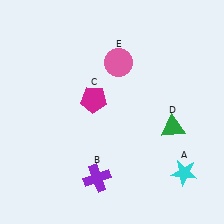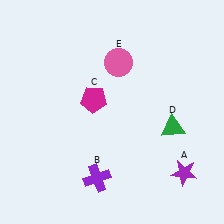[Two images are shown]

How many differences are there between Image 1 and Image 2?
There is 1 difference between the two images.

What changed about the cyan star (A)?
In Image 1, A is cyan. In Image 2, it changed to purple.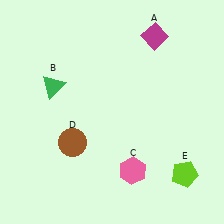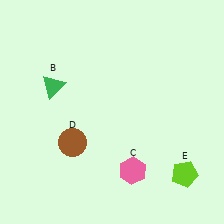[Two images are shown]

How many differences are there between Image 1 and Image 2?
There is 1 difference between the two images.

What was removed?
The magenta diamond (A) was removed in Image 2.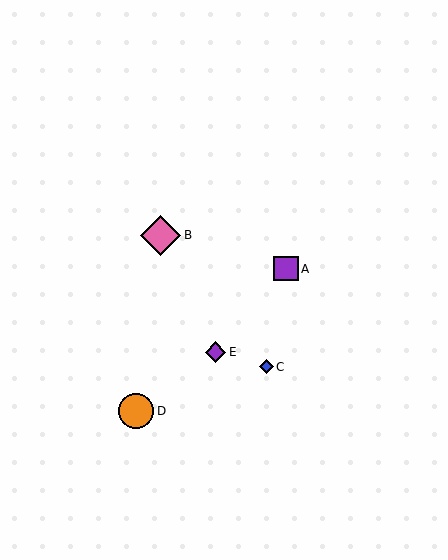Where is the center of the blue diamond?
The center of the blue diamond is at (266, 367).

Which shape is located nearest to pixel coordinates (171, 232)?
The pink diamond (labeled B) at (161, 235) is nearest to that location.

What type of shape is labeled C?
Shape C is a blue diamond.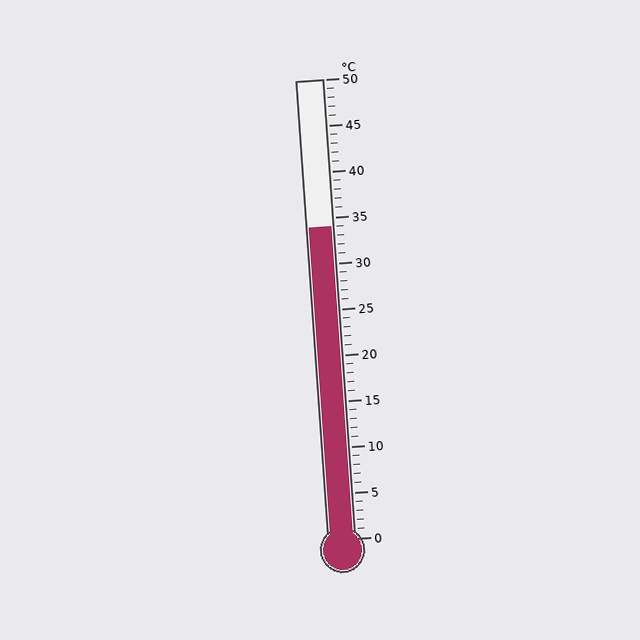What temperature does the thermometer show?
The thermometer shows approximately 34°C.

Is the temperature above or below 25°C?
The temperature is above 25°C.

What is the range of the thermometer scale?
The thermometer scale ranges from 0°C to 50°C.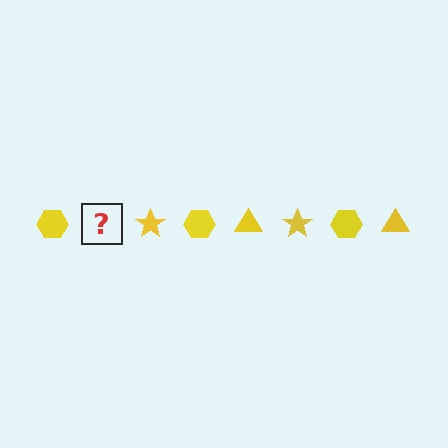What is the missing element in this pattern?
The missing element is a yellow triangle.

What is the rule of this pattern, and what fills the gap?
The rule is that the pattern cycles through hexagon, triangle, star shapes in yellow. The gap should be filled with a yellow triangle.